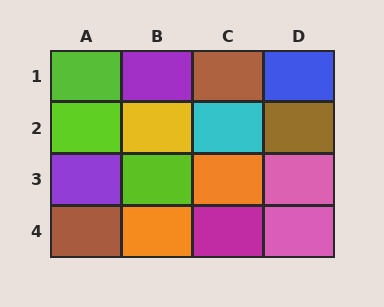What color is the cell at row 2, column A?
Lime.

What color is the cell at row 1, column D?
Blue.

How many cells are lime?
3 cells are lime.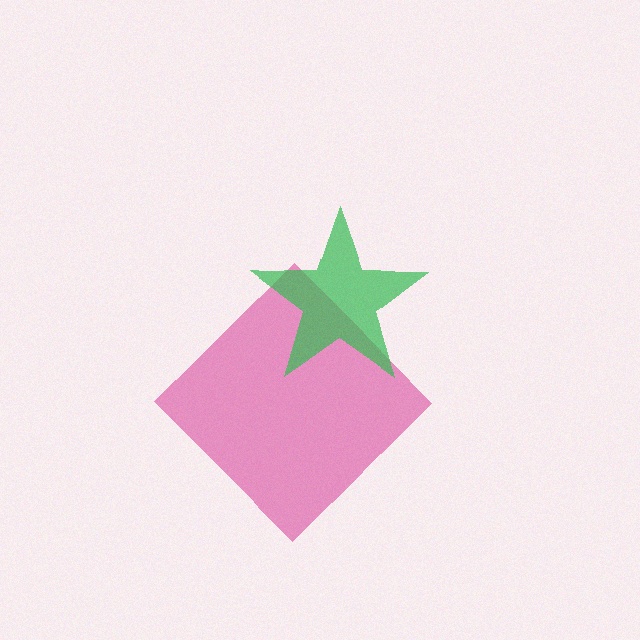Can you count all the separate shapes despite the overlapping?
Yes, there are 2 separate shapes.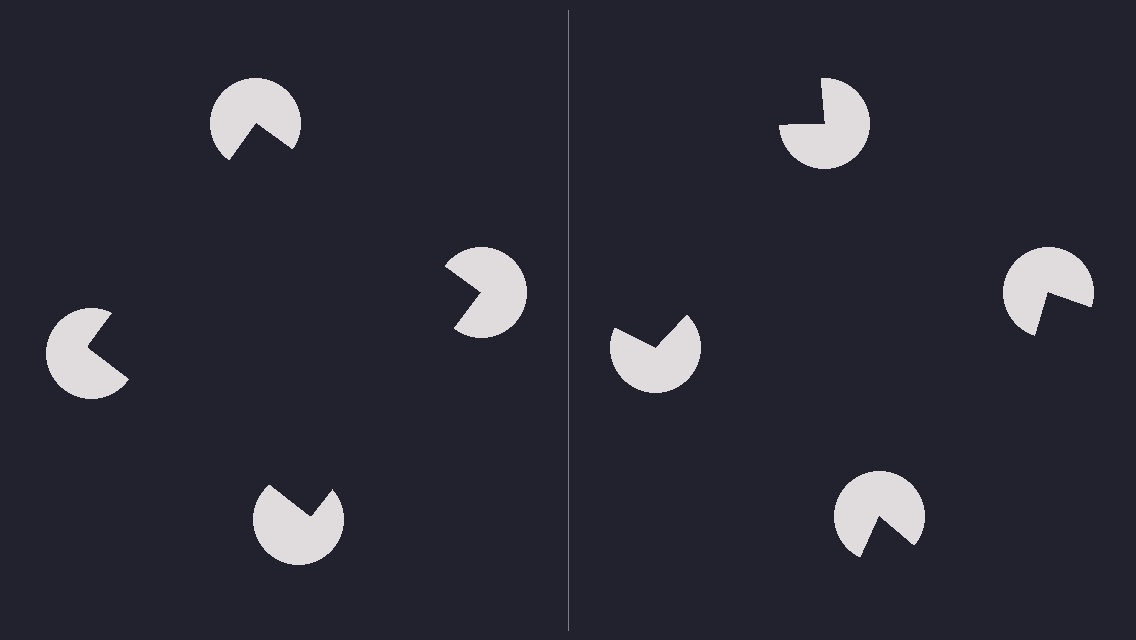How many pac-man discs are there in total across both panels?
8 — 4 on each side.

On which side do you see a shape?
An illusory square appears on the left side. On the right side the wedge cuts are rotated, so no coherent shape forms.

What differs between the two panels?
The pac-man discs are positioned identically on both sides; only the wedge orientations differ. On the left they align to a square; on the right they are misaligned.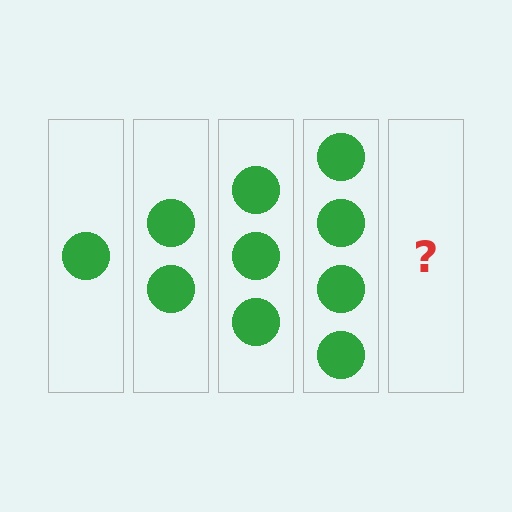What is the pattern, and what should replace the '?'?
The pattern is that each step adds one more circle. The '?' should be 5 circles.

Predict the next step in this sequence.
The next step is 5 circles.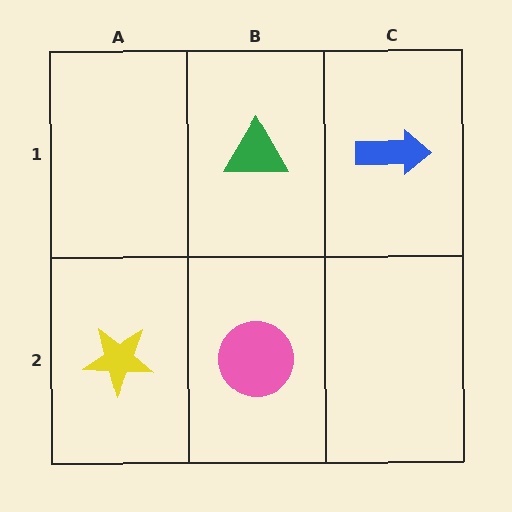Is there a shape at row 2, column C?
No, that cell is empty.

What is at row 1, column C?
A blue arrow.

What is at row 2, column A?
A yellow star.